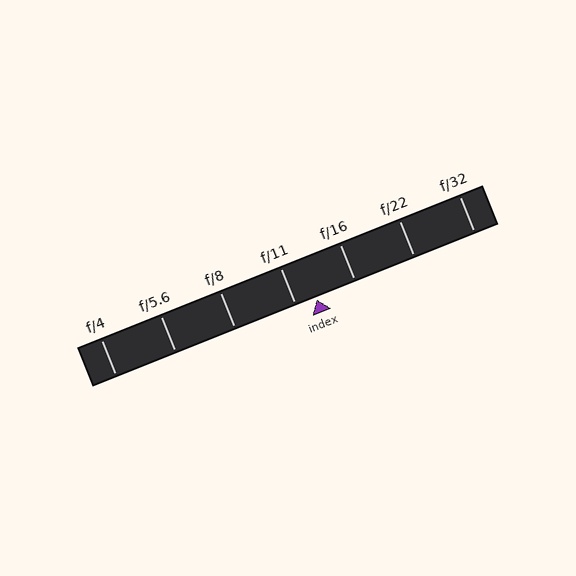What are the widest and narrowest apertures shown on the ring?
The widest aperture shown is f/4 and the narrowest is f/32.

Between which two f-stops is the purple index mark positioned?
The index mark is between f/11 and f/16.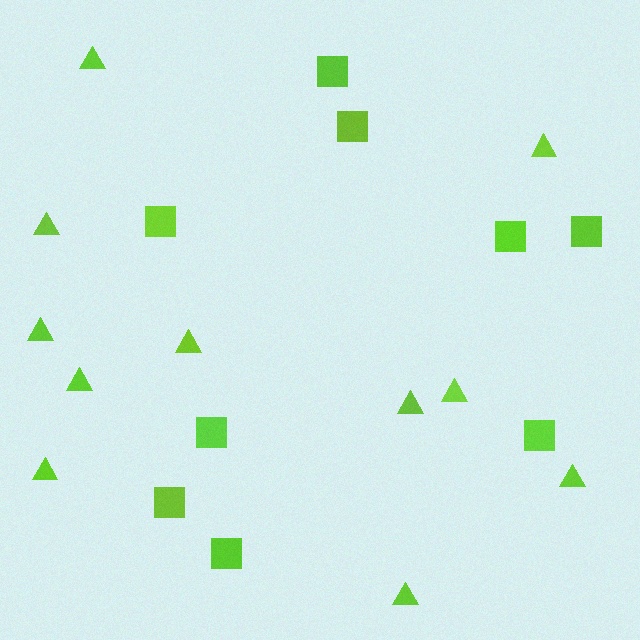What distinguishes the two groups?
There are 2 groups: one group of triangles (11) and one group of squares (9).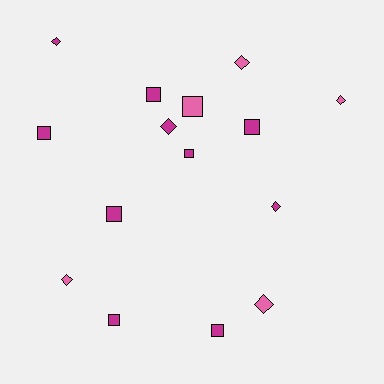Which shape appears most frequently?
Square, with 8 objects.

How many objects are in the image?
There are 15 objects.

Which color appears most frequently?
Magenta, with 10 objects.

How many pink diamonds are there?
There are 4 pink diamonds.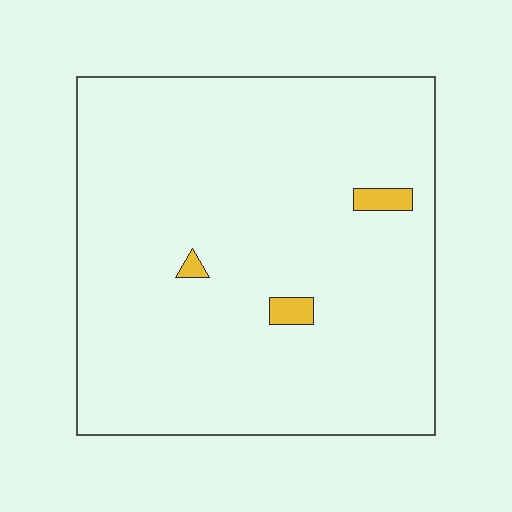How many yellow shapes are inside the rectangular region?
3.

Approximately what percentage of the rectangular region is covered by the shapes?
Approximately 0%.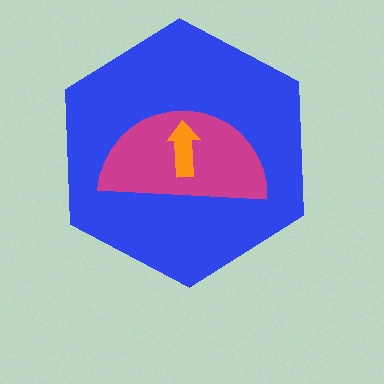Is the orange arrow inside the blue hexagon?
Yes.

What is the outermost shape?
The blue hexagon.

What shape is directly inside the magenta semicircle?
The orange arrow.